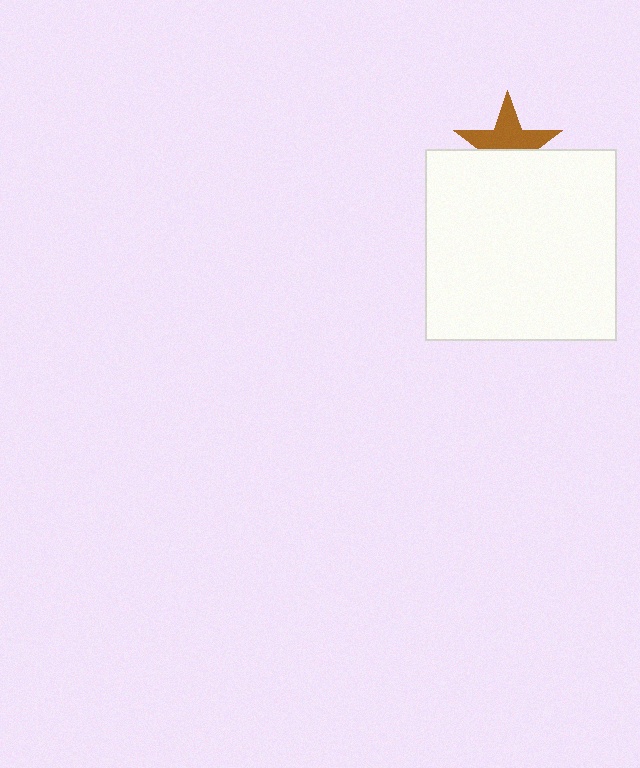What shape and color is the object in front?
The object in front is a white square.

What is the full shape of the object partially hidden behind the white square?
The partially hidden object is a brown star.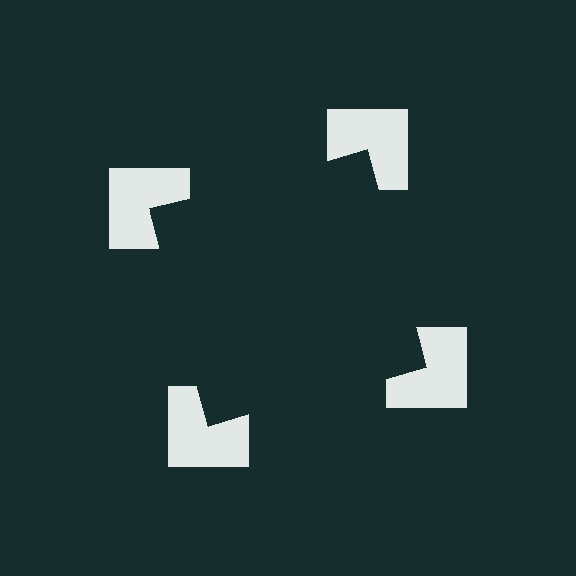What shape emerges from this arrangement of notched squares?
An illusory square — its edges are inferred from the aligned wedge cuts in the notched squares, not physically drawn.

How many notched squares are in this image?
There are 4 — one at each vertex of the illusory square.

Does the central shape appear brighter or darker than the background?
It typically appears slightly darker than the background, even though no actual brightness change is drawn.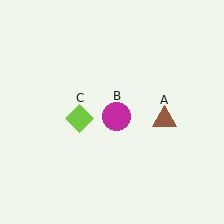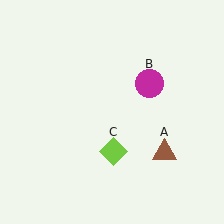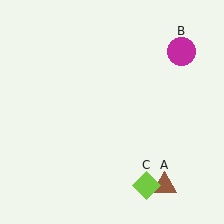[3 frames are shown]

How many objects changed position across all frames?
3 objects changed position: brown triangle (object A), magenta circle (object B), lime diamond (object C).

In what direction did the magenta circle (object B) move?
The magenta circle (object B) moved up and to the right.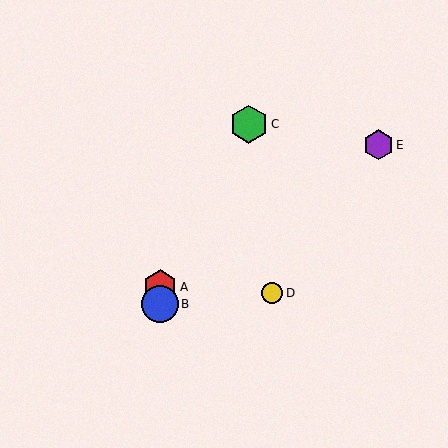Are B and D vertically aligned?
No, B is at x≈160 and D is at x≈272.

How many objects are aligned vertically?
2 objects (A, B) are aligned vertically.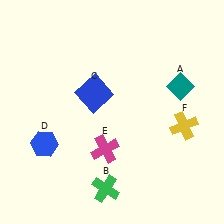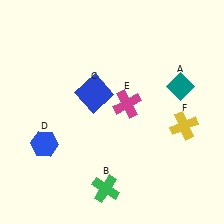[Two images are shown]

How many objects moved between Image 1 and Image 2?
1 object moved between the two images.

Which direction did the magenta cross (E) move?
The magenta cross (E) moved up.